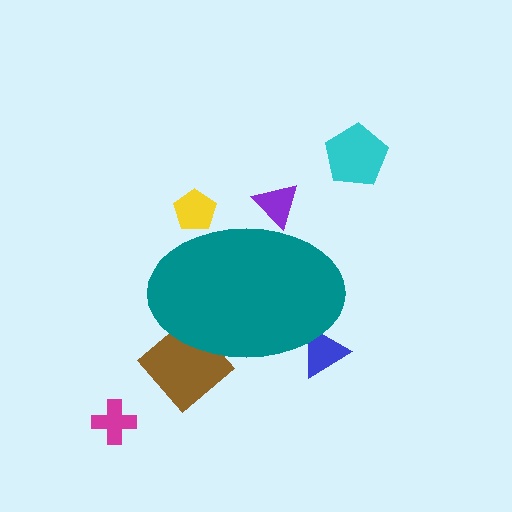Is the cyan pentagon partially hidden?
No, the cyan pentagon is fully visible.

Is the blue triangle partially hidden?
Yes, the blue triangle is partially hidden behind the teal ellipse.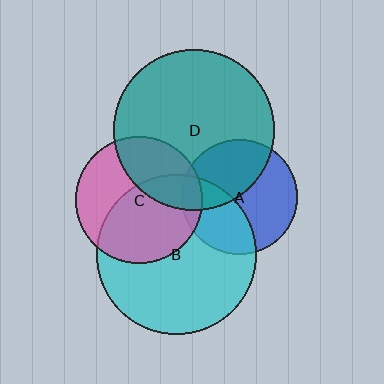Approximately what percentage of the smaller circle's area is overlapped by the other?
Approximately 35%.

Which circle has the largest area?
Circle D (teal).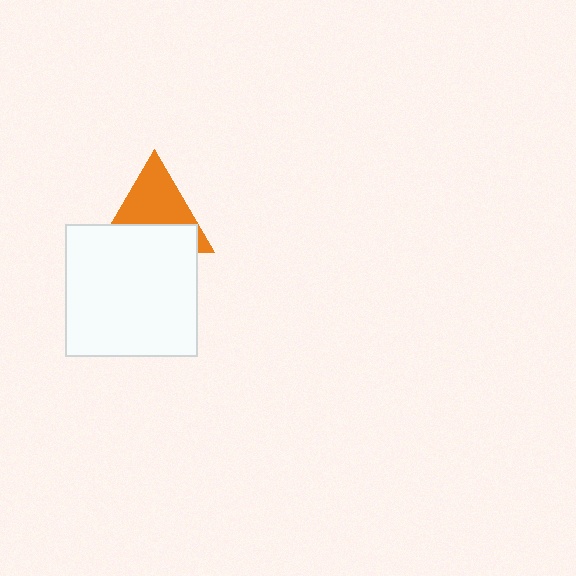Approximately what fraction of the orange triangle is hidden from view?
Roughly 45% of the orange triangle is hidden behind the white square.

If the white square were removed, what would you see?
You would see the complete orange triangle.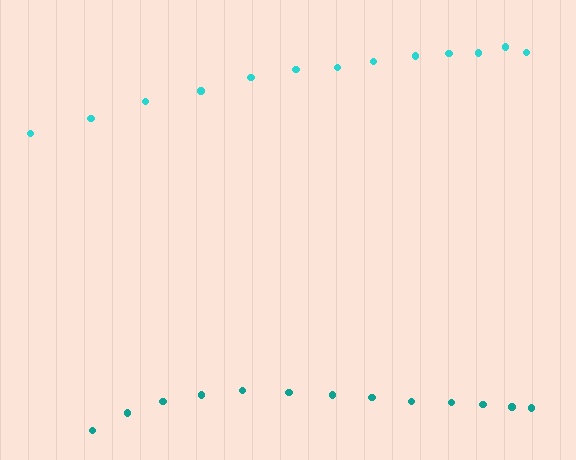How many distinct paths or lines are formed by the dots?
There are 2 distinct paths.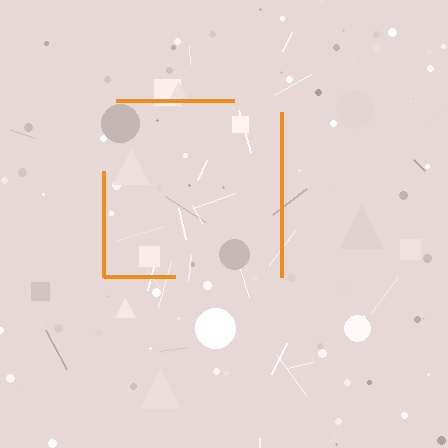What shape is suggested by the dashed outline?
The dashed outline suggests a square.